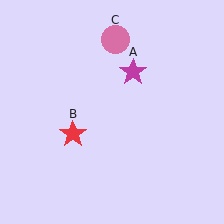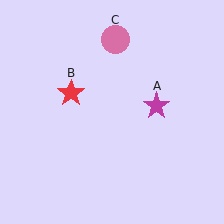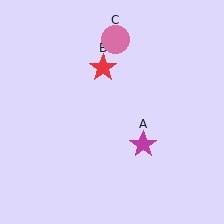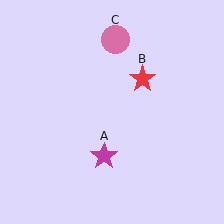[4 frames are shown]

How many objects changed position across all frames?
2 objects changed position: magenta star (object A), red star (object B).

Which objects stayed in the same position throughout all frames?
Pink circle (object C) remained stationary.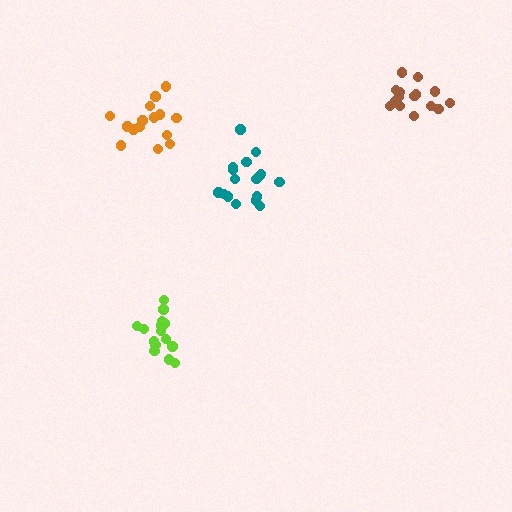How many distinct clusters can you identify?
There are 4 distinct clusters.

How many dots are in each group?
Group 1: 15 dots, Group 2: 15 dots, Group 3: 15 dots, Group 4: 17 dots (62 total).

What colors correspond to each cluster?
The clusters are colored: orange, lime, brown, teal.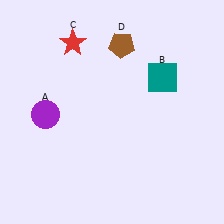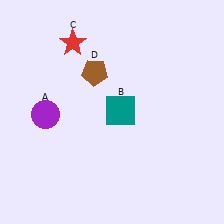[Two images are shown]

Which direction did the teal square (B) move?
The teal square (B) moved left.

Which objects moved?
The objects that moved are: the teal square (B), the brown pentagon (D).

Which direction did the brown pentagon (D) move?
The brown pentagon (D) moved down.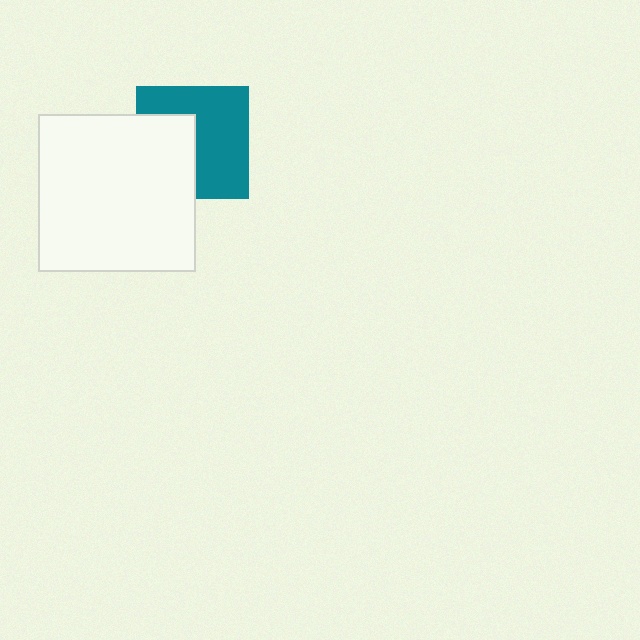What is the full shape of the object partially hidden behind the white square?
The partially hidden object is a teal square.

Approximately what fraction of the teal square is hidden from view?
Roughly 40% of the teal square is hidden behind the white square.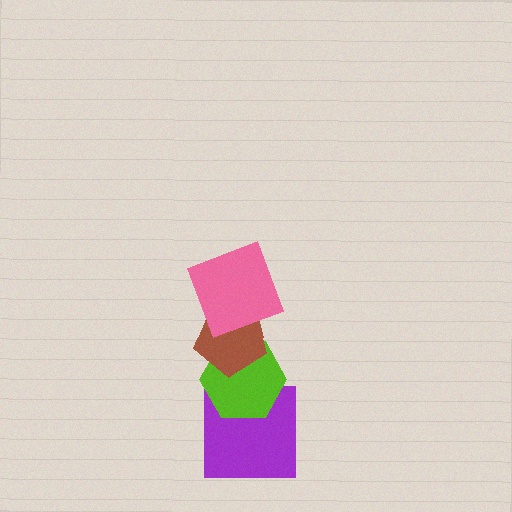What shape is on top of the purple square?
The lime hexagon is on top of the purple square.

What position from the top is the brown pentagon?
The brown pentagon is 2nd from the top.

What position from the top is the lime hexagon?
The lime hexagon is 3rd from the top.